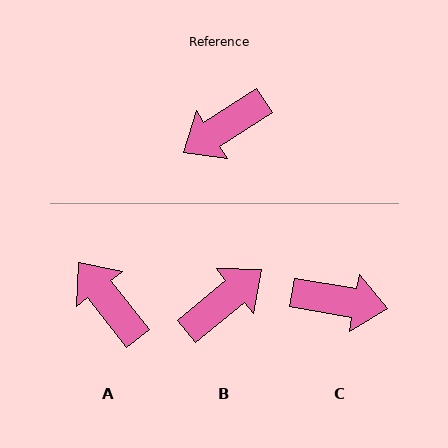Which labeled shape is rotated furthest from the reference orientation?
B, about 173 degrees away.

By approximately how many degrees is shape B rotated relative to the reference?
Approximately 173 degrees clockwise.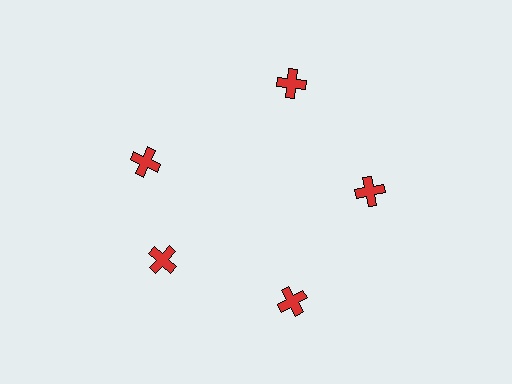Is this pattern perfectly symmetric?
No. The 5 red crosses are arranged in a ring, but one element near the 10 o'clock position is rotated out of alignment along the ring, breaking the 5-fold rotational symmetry.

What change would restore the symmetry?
The symmetry would be restored by rotating it back into even spacing with its neighbors so that all 5 crosses sit at equal angles and equal distance from the center.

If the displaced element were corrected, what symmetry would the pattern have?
It would have 5-fold rotational symmetry — the pattern would map onto itself every 72 degrees.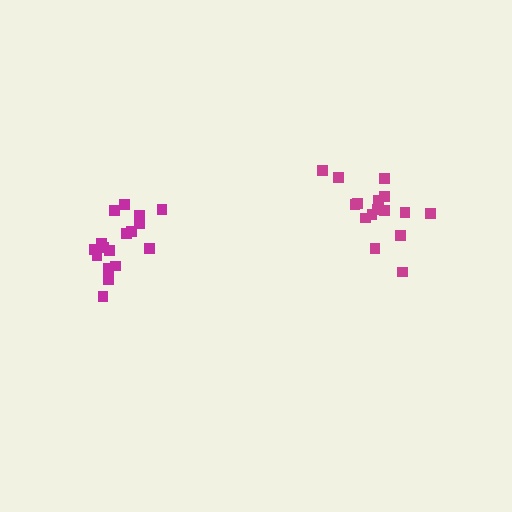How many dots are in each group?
Group 1: 17 dots, Group 2: 16 dots (33 total).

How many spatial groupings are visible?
There are 2 spatial groupings.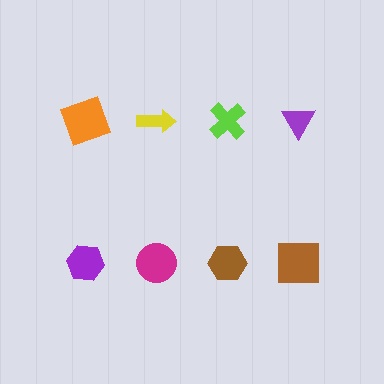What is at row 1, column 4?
A purple triangle.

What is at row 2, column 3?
A brown hexagon.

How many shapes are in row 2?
4 shapes.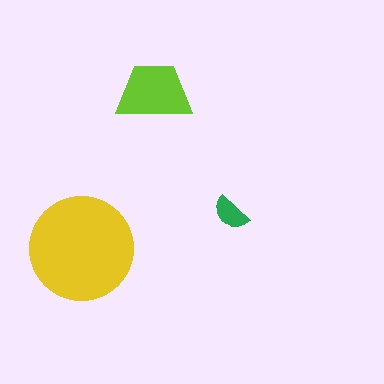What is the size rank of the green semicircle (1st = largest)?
3rd.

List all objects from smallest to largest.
The green semicircle, the lime trapezoid, the yellow circle.